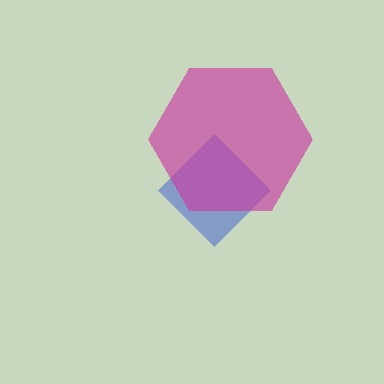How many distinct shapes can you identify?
There are 2 distinct shapes: a blue diamond, a magenta hexagon.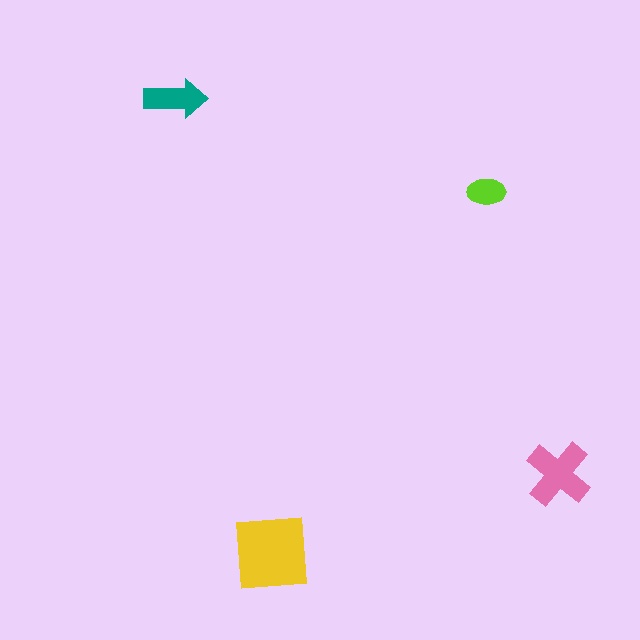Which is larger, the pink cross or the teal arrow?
The pink cross.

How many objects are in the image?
There are 4 objects in the image.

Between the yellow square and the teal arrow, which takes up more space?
The yellow square.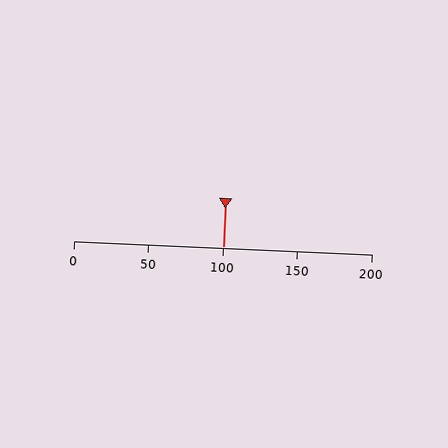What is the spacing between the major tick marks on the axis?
The major ticks are spaced 50 apart.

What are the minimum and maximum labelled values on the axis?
The axis runs from 0 to 200.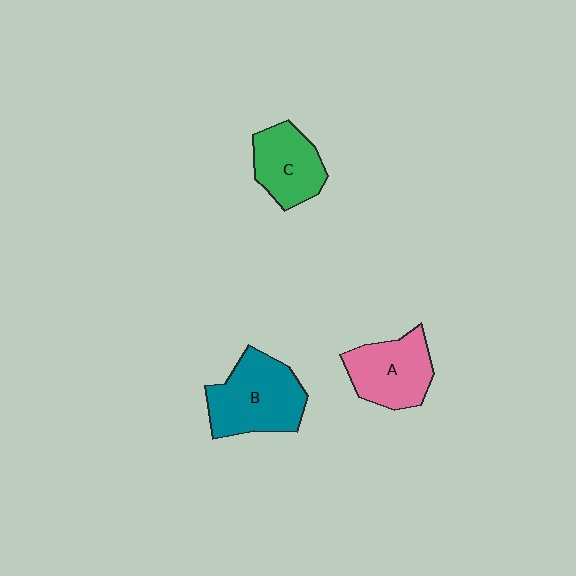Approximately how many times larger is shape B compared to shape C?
Approximately 1.4 times.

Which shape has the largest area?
Shape B (teal).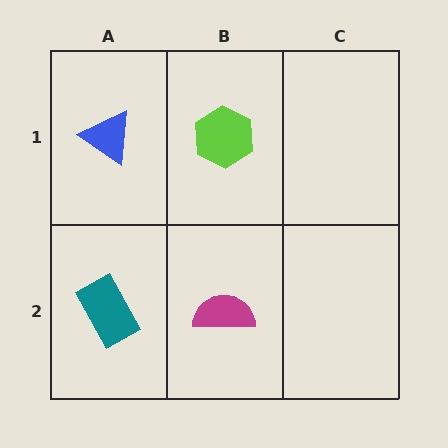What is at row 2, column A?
A teal rectangle.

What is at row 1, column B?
A lime hexagon.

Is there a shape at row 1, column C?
No, that cell is empty.